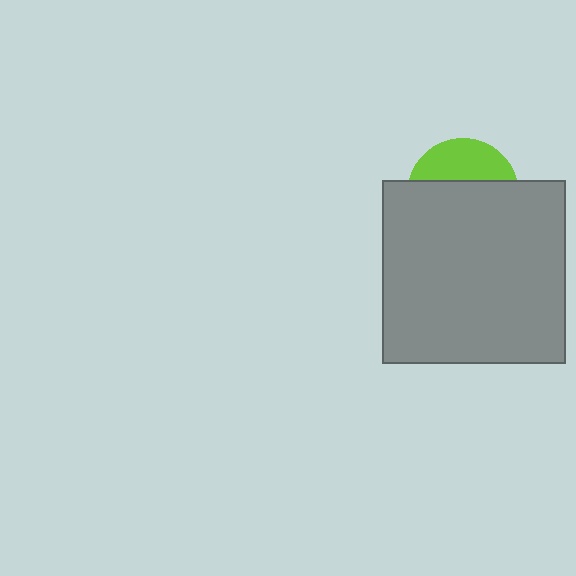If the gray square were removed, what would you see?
You would see the complete lime circle.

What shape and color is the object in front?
The object in front is a gray square.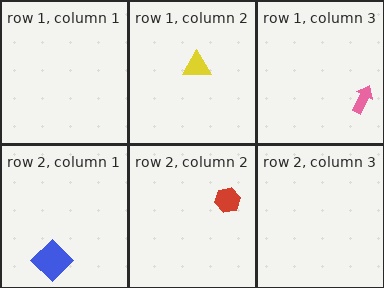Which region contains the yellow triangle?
The row 1, column 2 region.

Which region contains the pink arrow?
The row 1, column 3 region.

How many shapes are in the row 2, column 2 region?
1.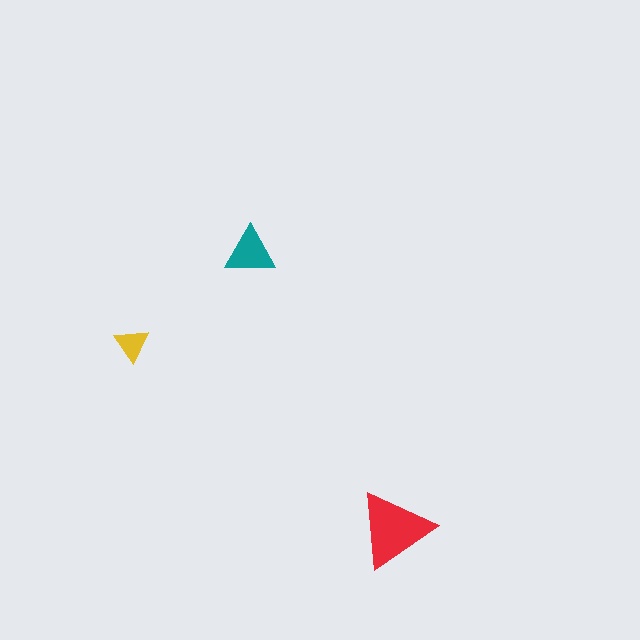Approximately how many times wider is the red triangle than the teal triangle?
About 1.5 times wider.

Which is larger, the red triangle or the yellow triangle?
The red one.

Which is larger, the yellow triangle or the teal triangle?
The teal one.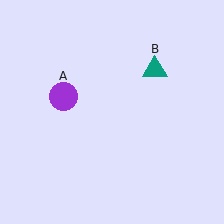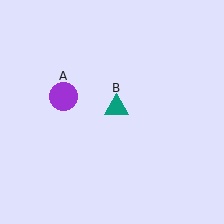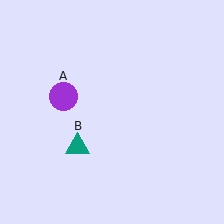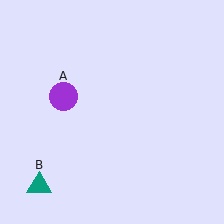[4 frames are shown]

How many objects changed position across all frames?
1 object changed position: teal triangle (object B).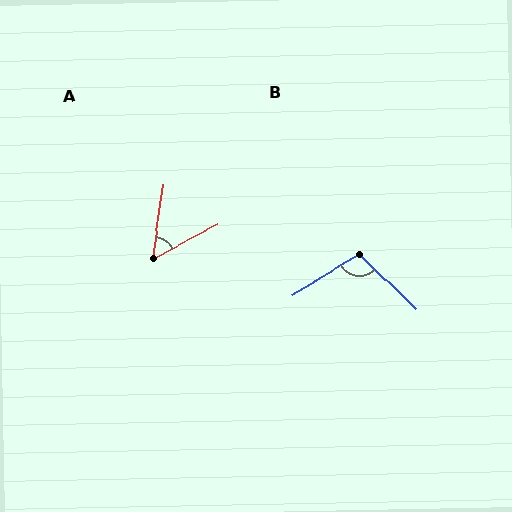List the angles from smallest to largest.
A (54°), B (105°).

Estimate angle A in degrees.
Approximately 54 degrees.